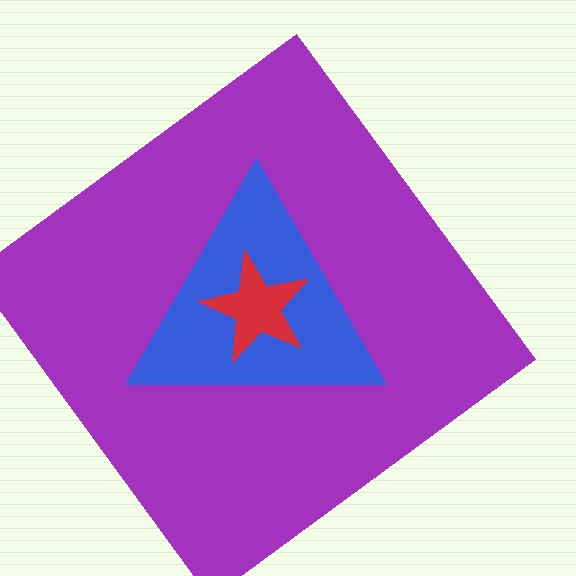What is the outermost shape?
The purple diamond.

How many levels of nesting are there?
3.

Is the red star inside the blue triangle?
Yes.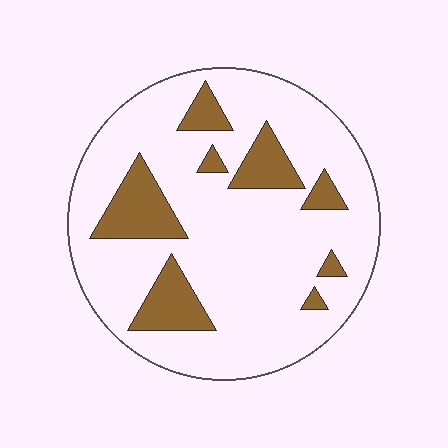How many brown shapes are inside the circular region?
8.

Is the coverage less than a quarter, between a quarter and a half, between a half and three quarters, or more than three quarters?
Less than a quarter.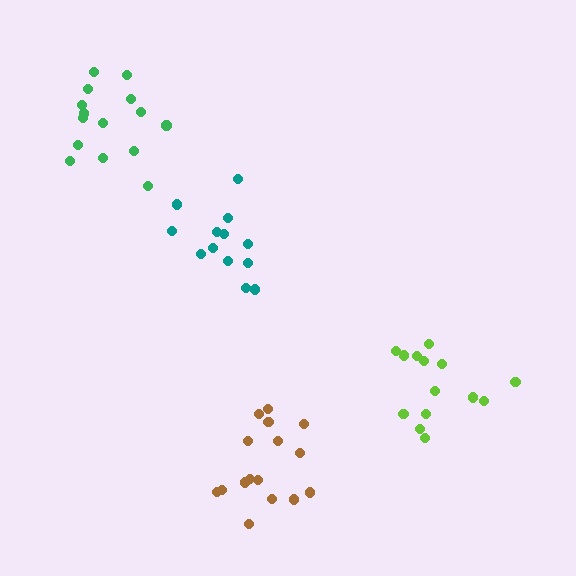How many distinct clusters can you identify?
There are 4 distinct clusters.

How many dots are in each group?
Group 1: 16 dots, Group 2: 15 dots, Group 3: 14 dots, Group 4: 13 dots (58 total).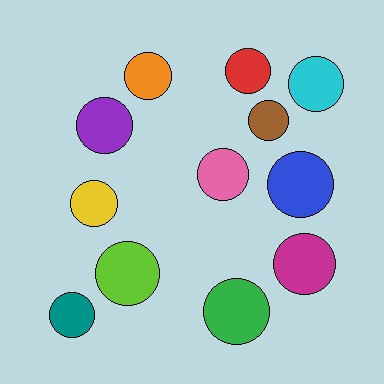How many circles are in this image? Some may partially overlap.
There are 12 circles.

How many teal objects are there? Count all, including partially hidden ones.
There is 1 teal object.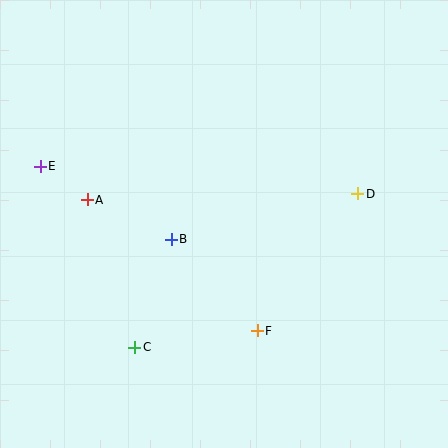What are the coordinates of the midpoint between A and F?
The midpoint between A and F is at (172, 265).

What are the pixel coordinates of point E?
Point E is at (40, 166).